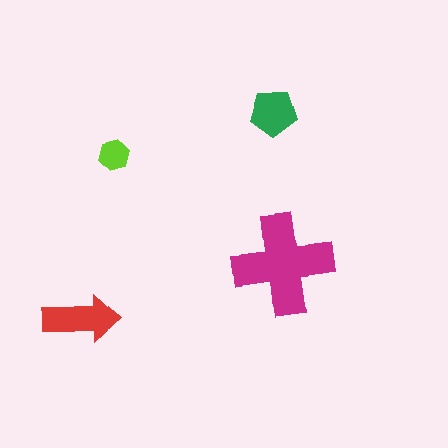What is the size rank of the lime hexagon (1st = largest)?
4th.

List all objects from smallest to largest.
The lime hexagon, the green pentagon, the red arrow, the magenta cross.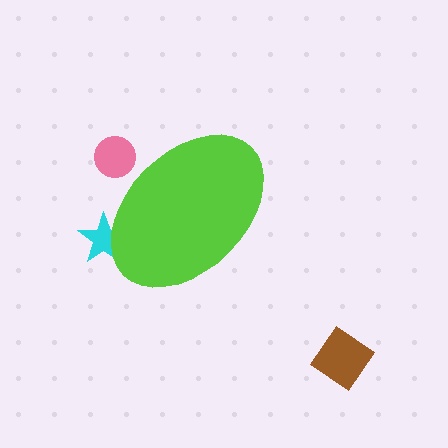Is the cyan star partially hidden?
Yes, the cyan star is partially hidden behind the lime ellipse.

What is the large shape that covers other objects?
A lime ellipse.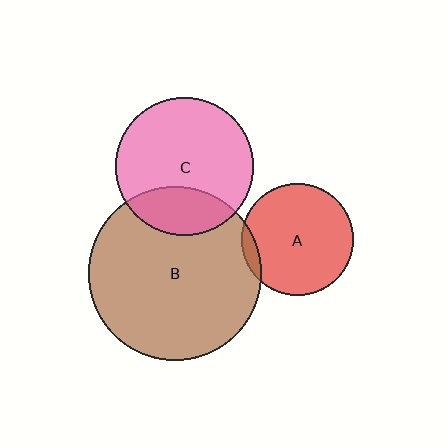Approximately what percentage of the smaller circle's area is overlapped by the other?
Approximately 25%.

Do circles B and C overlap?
Yes.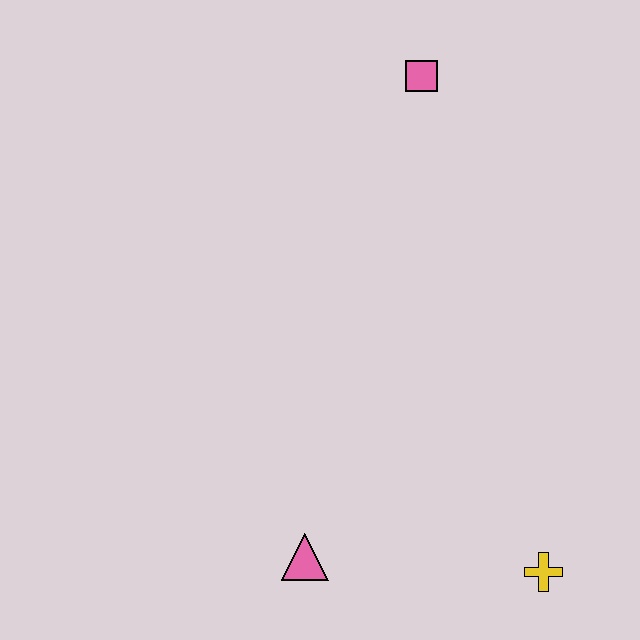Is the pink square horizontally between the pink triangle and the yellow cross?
Yes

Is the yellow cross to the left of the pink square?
No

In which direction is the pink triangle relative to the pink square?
The pink triangle is below the pink square.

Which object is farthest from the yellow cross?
The pink square is farthest from the yellow cross.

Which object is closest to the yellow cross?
The pink triangle is closest to the yellow cross.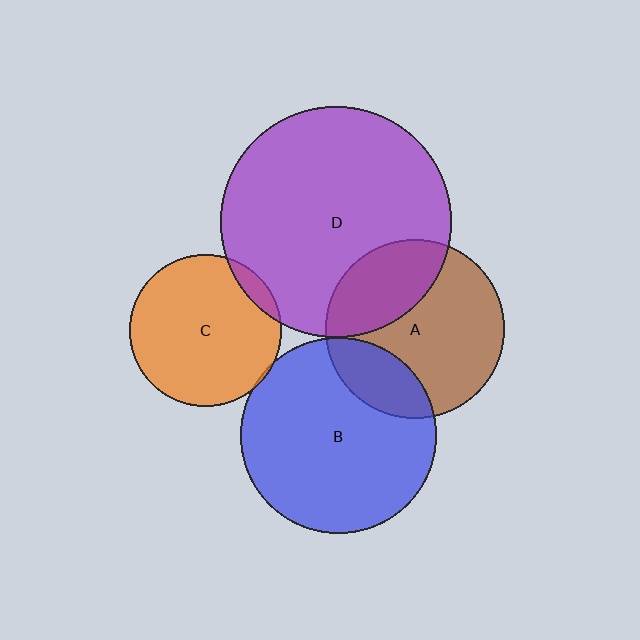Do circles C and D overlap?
Yes.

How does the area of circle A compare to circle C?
Approximately 1.4 times.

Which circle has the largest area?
Circle D (purple).